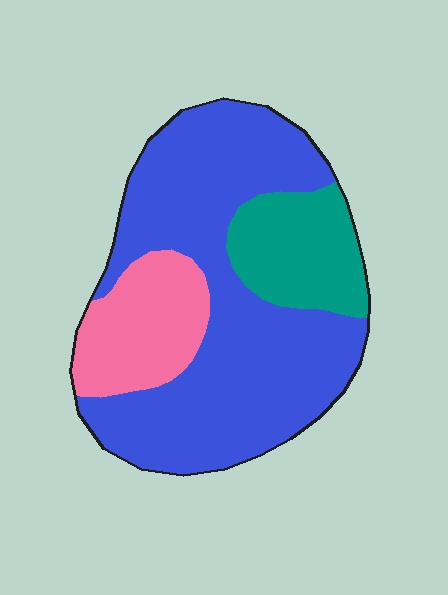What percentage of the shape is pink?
Pink takes up about one sixth (1/6) of the shape.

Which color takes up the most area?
Blue, at roughly 65%.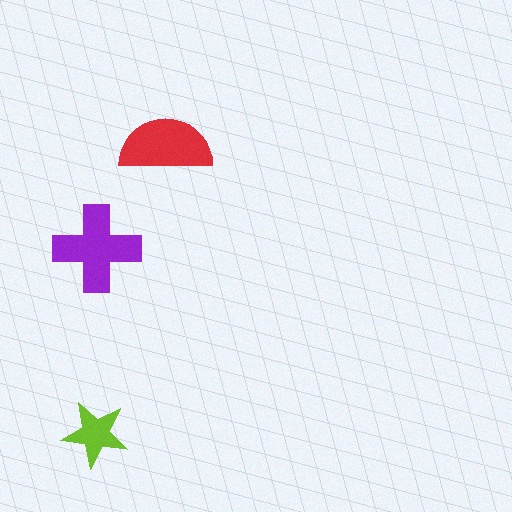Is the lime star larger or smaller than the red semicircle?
Smaller.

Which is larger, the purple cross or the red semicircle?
The purple cross.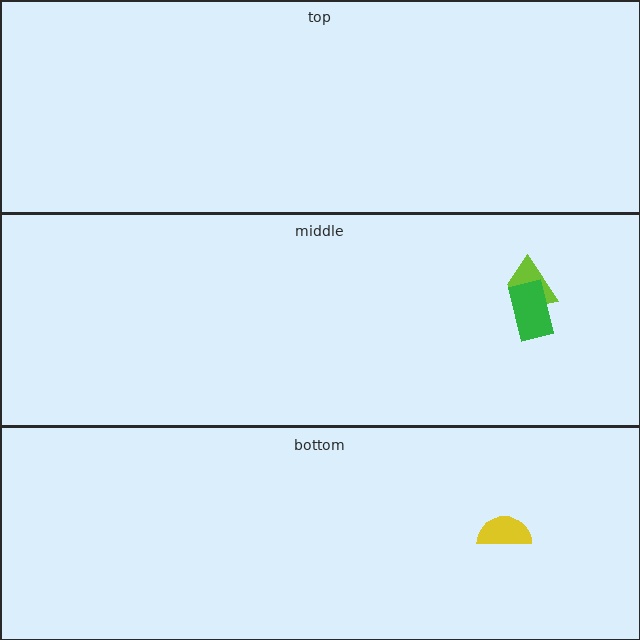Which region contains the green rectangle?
The middle region.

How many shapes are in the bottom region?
1.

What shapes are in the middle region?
The lime trapezoid, the green rectangle.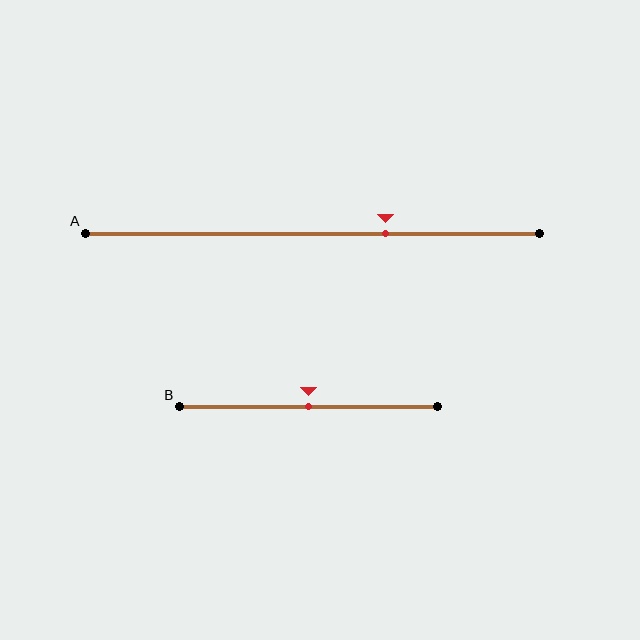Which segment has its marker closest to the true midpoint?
Segment B has its marker closest to the true midpoint.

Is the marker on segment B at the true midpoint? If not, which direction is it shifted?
Yes, the marker on segment B is at the true midpoint.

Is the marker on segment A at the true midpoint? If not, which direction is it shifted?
No, the marker on segment A is shifted to the right by about 16% of the segment length.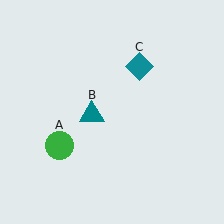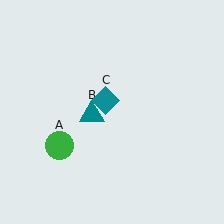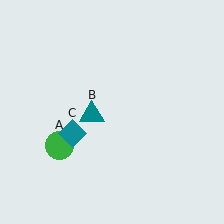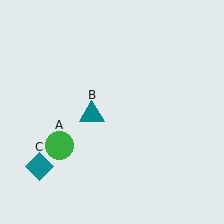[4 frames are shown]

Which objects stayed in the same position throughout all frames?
Green circle (object A) and teal triangle (object B) remained stationary.